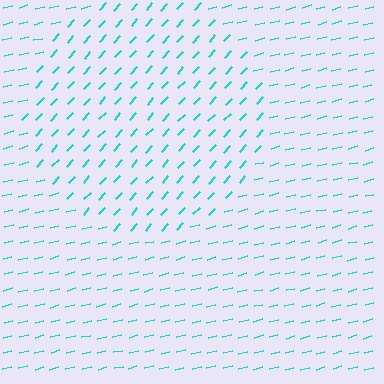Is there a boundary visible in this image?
Yes, there is a texture boundary formed by a change in line orientation.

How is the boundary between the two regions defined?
The boundary is defined purely by a change in line orientation (approximately 33 degrees difference). All lines are the same color and thickness.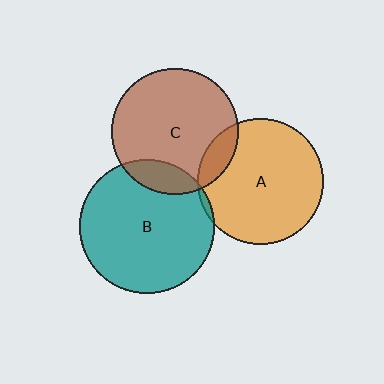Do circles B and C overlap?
Yes.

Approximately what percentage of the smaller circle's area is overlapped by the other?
Approximately 15%.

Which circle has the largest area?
Circle B (teal).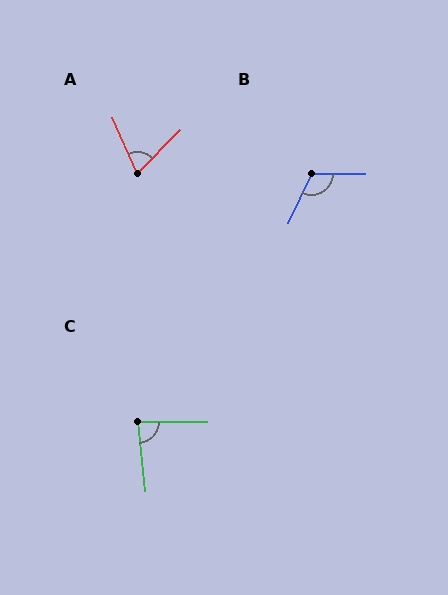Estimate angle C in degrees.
Approximately 84 degrees.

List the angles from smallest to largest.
A (68°), C (84°), B (115°).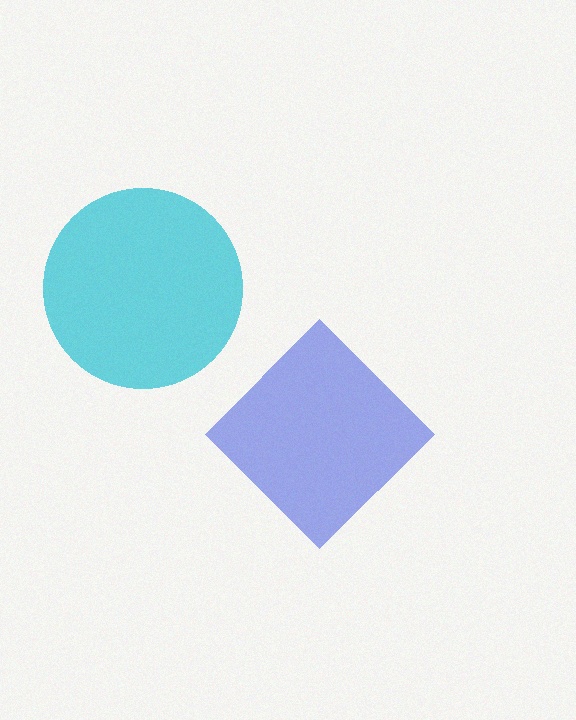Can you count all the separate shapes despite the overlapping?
Yes, there are 2 separate shapes.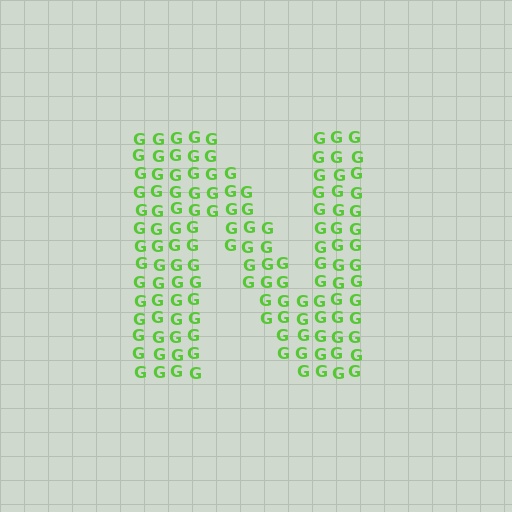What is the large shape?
The large shape is the letter N.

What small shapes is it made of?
It is made of small letter G's.